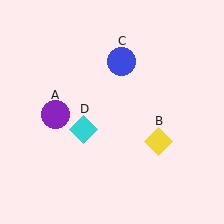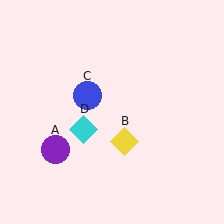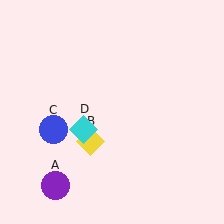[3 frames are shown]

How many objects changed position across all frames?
3 objects changed position: purple circle (object A), yellow diamond (object B), blue circle (object C).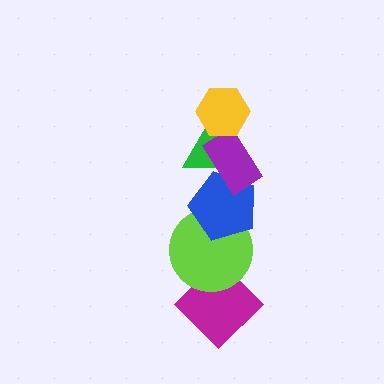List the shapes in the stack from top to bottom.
From top to bottom: the yellow hexagon, the purple rectangle, the green triangle, the blue pentagon, the lime circle, the magenta diamond.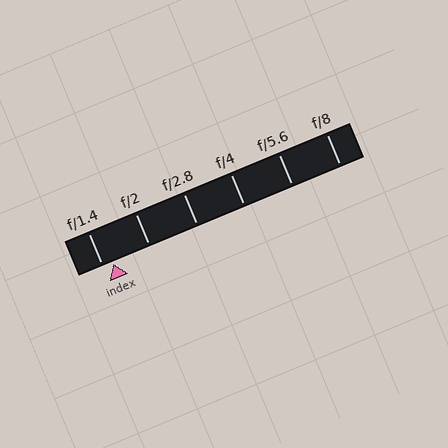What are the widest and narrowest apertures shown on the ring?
The widest aperture shown is f/1.4 and the narrowest is f/8.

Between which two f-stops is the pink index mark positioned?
The index mark is between f/1.4 and f/2.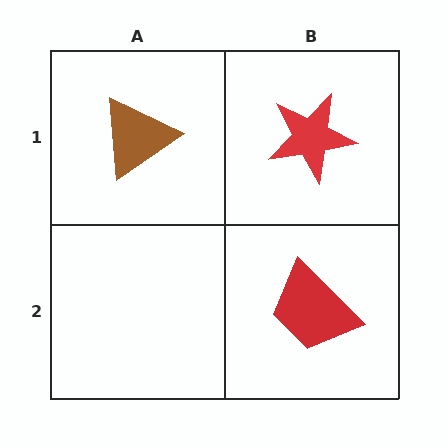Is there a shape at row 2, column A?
No, that cell is empty.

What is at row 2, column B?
A red trapezoid.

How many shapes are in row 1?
2 shapes.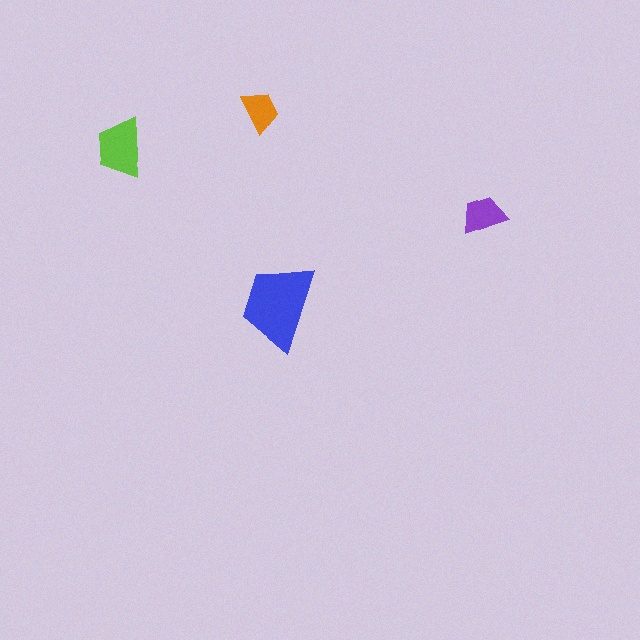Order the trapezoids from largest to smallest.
the blue one, the lime one, the purple one, the orange one.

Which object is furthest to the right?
The purple trapezoid is rightmost.